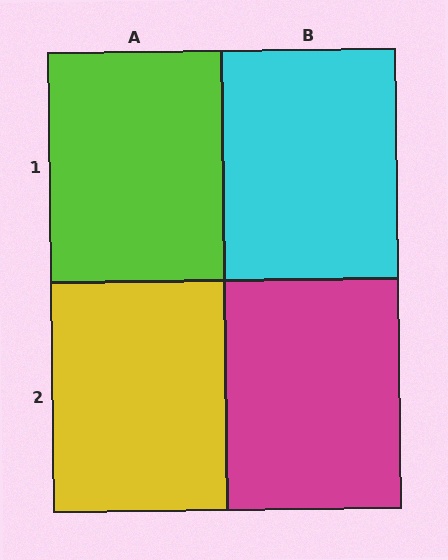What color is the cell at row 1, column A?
Lime.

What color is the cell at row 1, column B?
Cyan.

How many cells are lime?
1 cell is lime.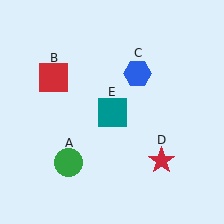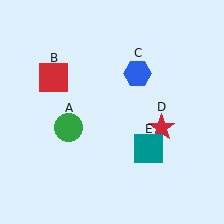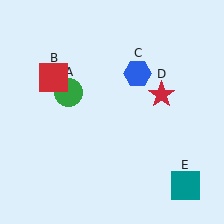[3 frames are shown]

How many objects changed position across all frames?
3 objects changed position: green circle (object A), red star (object D), teal square (object E).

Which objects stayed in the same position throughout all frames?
Red square (object B) and blue hexagon (object C) remained stationary.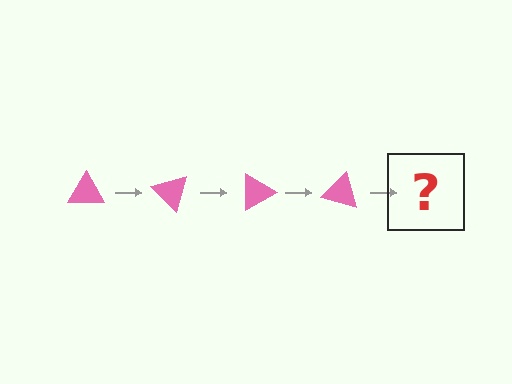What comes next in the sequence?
The next element should be a pink triangle rotated 180 degrees.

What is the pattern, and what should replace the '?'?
The pattern is that the triangle rotates 45 degrees each step. The '?' should be a pink triangle rotated 180 degrees.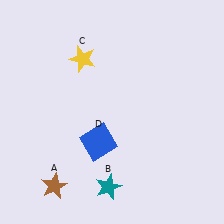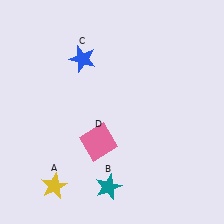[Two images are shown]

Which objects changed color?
A changed from brown to yellow. C changed from yellow to blue. D changed from blue to pink.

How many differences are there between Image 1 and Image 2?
There are 3 differences between the two images.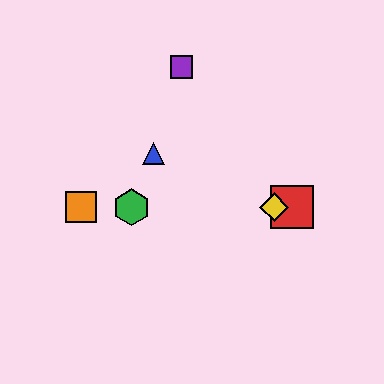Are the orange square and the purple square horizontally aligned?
No, the orange square is at y≈207 and the purple square is at y≈67.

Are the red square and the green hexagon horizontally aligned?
Yes, both are at y≈207.